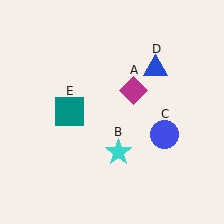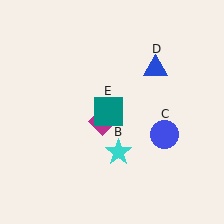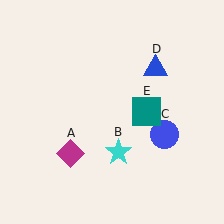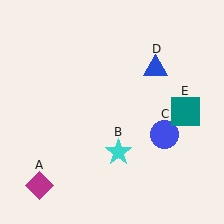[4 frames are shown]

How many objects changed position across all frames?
2 objects changed position: magenta diamond (object A), teal square (object E).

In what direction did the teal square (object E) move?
The teal square (object E) moved right.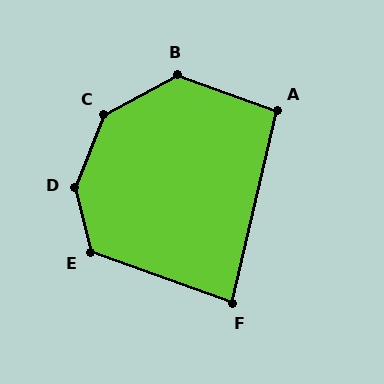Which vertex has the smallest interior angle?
F, at approximately 84 degrees.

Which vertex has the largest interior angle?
D, at approximately 144 degrees.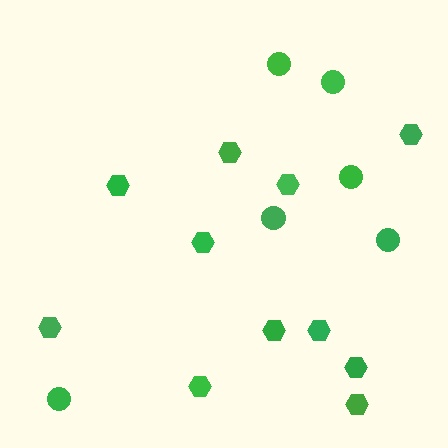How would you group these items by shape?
There are 2 groups: one group of hexagons (11) and one group of circles (6).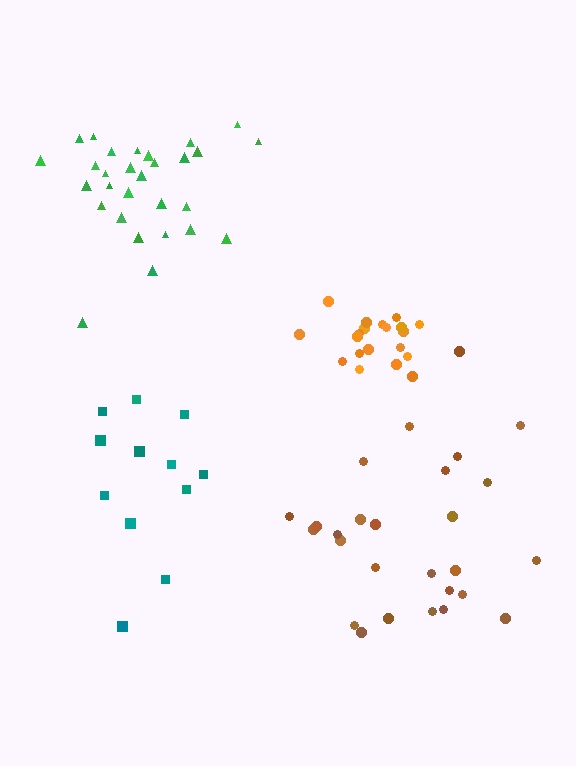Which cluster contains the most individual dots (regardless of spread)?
Green (29).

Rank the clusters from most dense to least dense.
orange, green, brown, teal.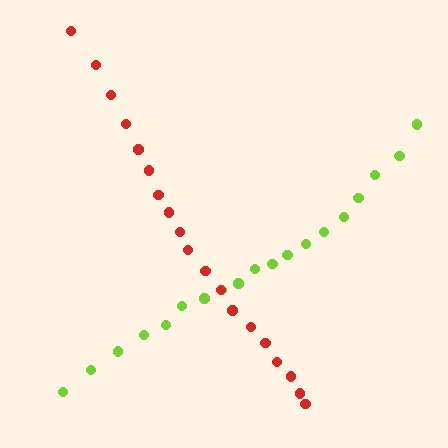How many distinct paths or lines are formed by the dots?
There are 2 distinct paths.